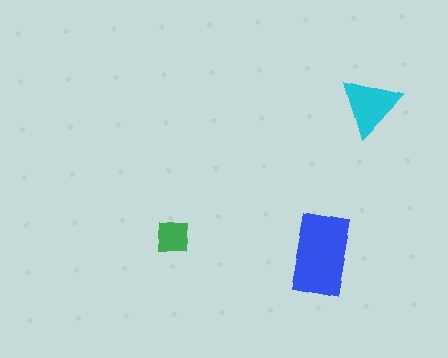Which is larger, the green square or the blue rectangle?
The blue rectangle.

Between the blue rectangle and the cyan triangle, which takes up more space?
The blue rectangle.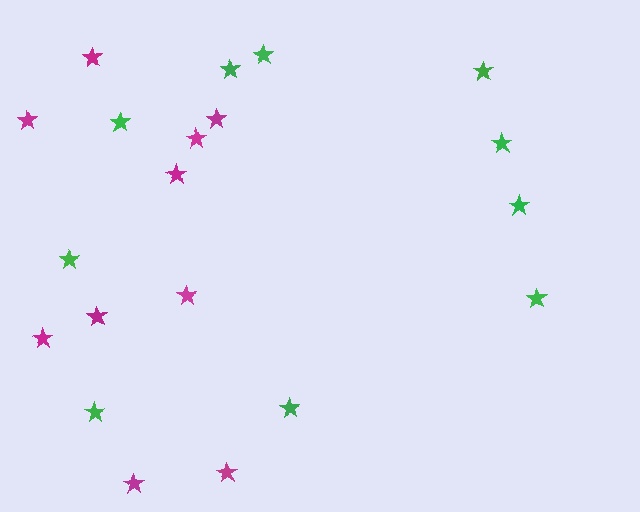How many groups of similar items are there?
There are 2 groups: one group of magenta stars (10) and one group of green stars (10).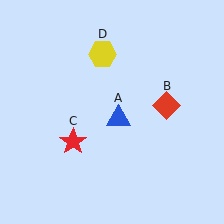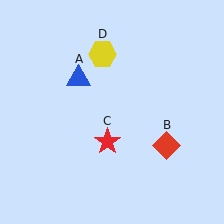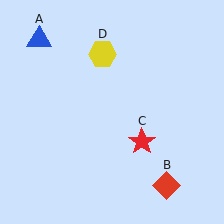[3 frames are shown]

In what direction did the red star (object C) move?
The red star (object C) moved right.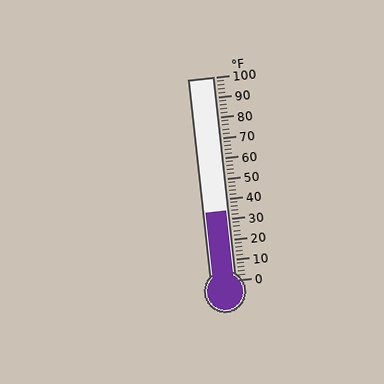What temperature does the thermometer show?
The thermometer shows approximately 34°F.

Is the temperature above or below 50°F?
The temperature is below 50°F.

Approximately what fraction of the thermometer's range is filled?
The thermometer is filled to approximately 35% of its range.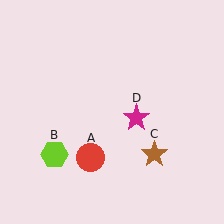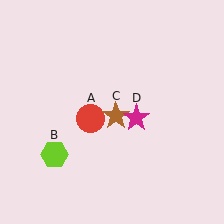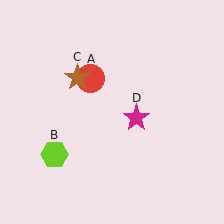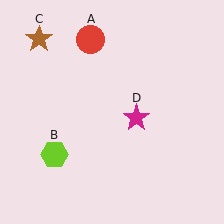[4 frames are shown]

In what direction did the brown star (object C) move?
The brown star (object C) moved up and to the left.